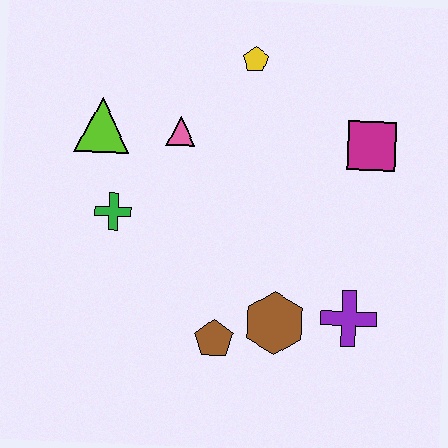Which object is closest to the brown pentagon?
The brown hexagon is closest to the brown pentagon.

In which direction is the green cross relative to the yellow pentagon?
The green cross is below the yellow pentagon.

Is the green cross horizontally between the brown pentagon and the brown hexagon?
No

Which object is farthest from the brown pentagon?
The yellow pentagon is farthest from the brown pentagon.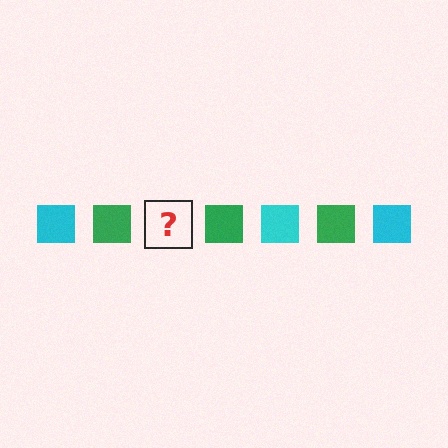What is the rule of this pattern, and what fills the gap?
The rule is that the pattern cycles through cyan, green squares. The gap should be filled with a cyan square.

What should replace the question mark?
The question mark should be replaced with a cyan square.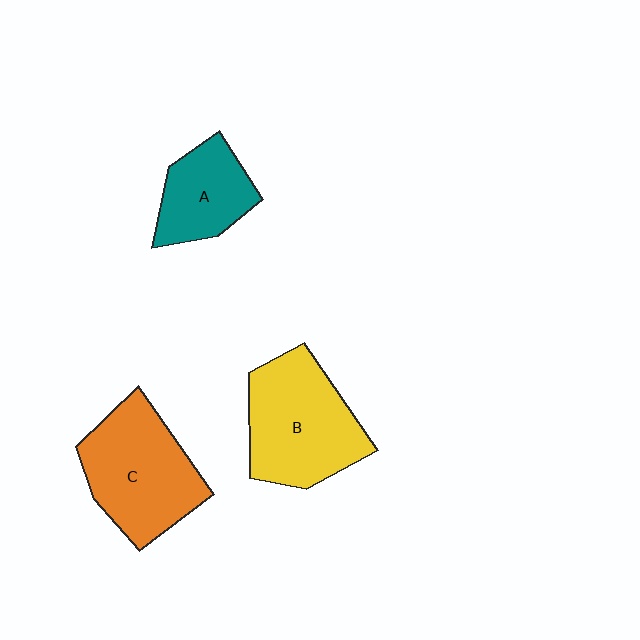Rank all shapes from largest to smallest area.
From largest to smallest: B (yellow), C (orange), A (teal).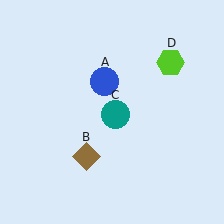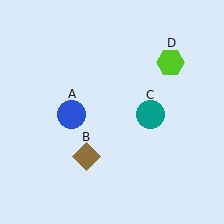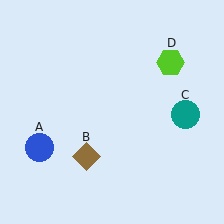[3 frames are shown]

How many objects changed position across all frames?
2 objects changed position: blue circle (object A), teal circle (object C).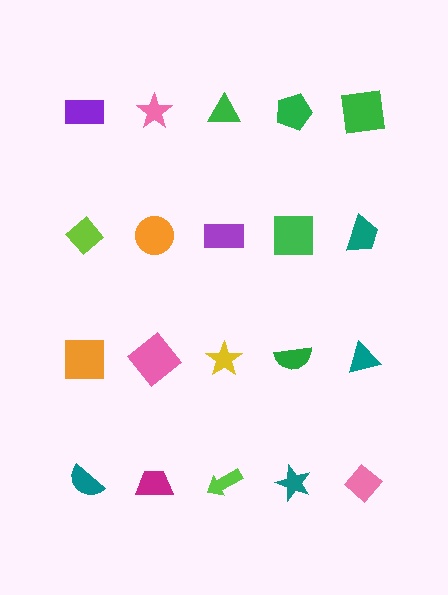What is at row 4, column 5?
A pink diamond.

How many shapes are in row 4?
5 shapes.